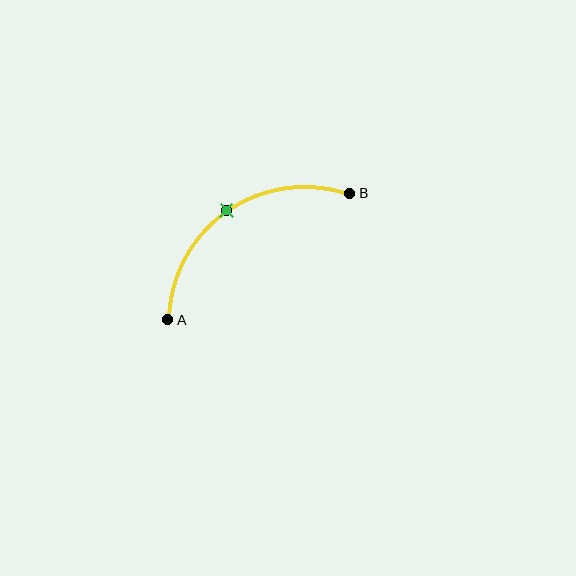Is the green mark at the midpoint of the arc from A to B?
Yes. The green mark lies on the arc at equal arc-length from both A and B — it is the arc midpoint.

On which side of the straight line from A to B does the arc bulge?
The arc bulges above and to the left of the straight line connecting A and B.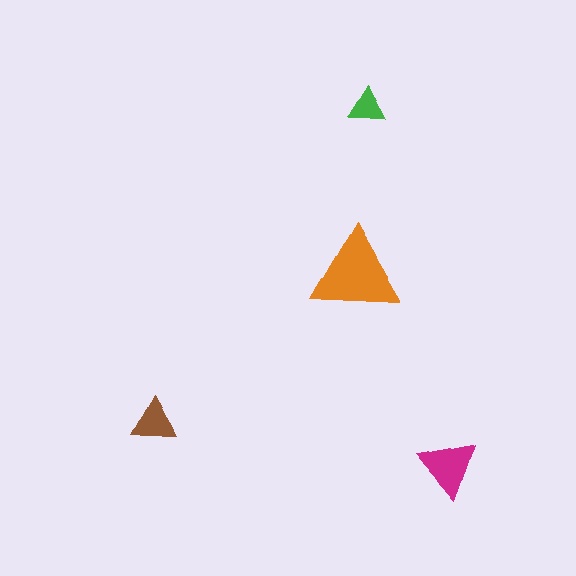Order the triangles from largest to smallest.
the orange one, the magenta one, the brown one, the green one.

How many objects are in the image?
There are 4 objects in the image.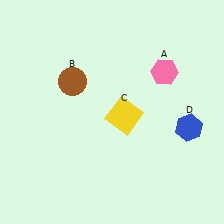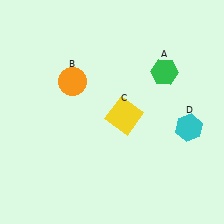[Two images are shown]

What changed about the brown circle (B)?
In Image 1, B is brown. In Image 2, it changed to orange.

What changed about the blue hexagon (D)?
In Image 1, D is blue. In Image 2, it changed to cyan.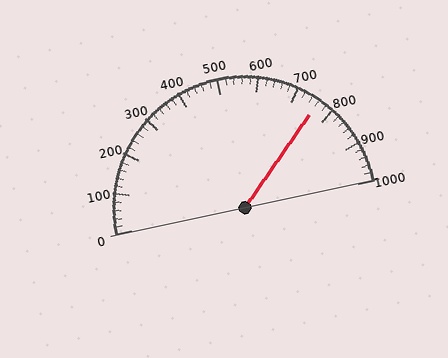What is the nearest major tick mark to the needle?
The nearest major tick mark is 800.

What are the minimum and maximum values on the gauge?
The gauge ranges from 0 to 1000.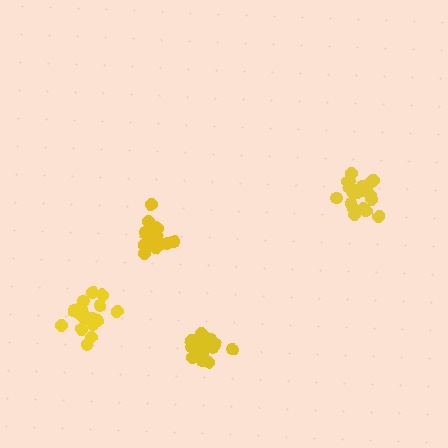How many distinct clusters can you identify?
There are 4 distinct clusters.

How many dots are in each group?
Group 1: 20 dots, Group 2: 17 dots, Group 3: 21 dots, Group 4: 18 dots (76 total).